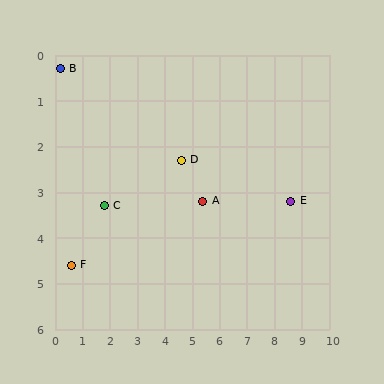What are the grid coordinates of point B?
Point B is at approximately (0.2, 0.3).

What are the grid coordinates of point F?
Point F is at approximately (0.6, 4.6).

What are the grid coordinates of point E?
Point E is at approximately (8.6, 3.2).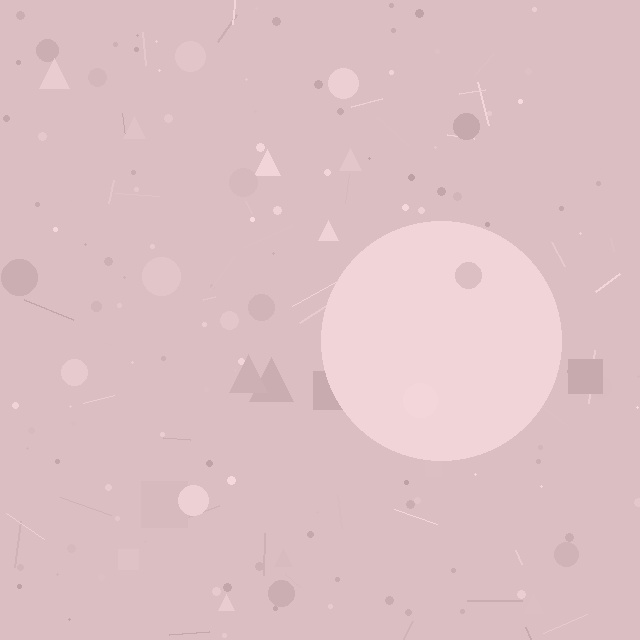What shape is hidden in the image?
A circle is hidden in the image.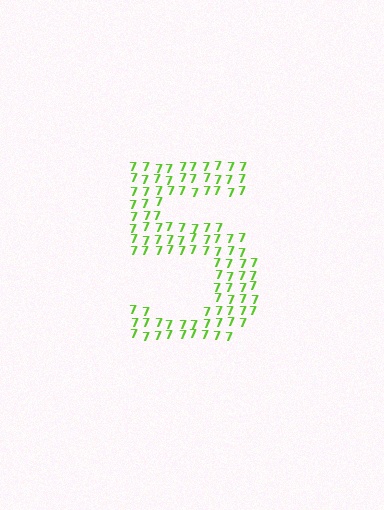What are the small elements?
The small elements are digit 7's.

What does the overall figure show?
The overall figure shows the digit 5.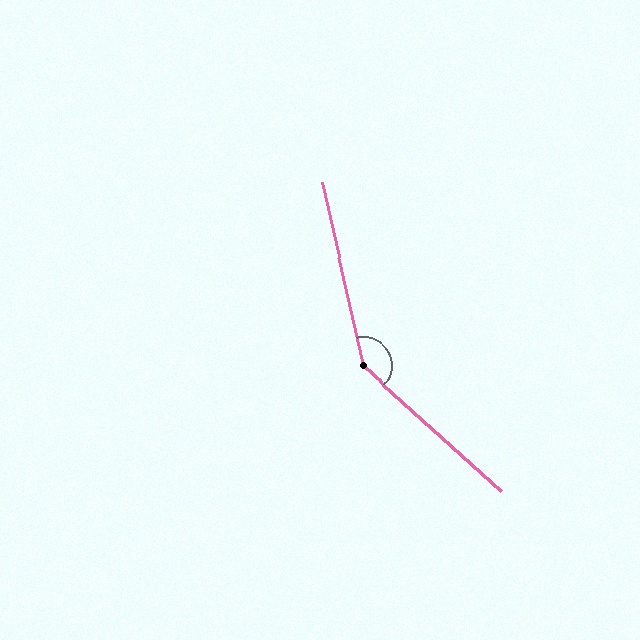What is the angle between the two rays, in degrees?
Approximately 145 degrees.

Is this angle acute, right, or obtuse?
It is obtuse.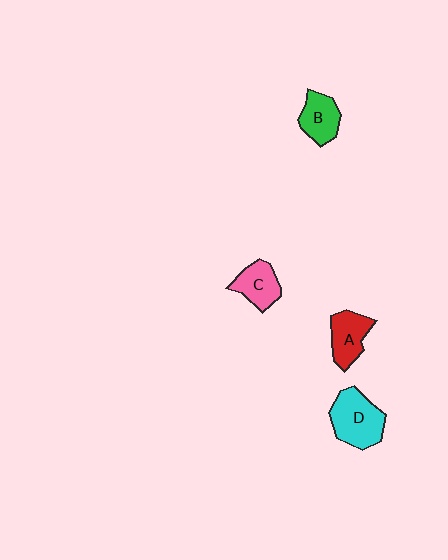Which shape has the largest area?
Shape D (cyan).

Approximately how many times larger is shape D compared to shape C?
Approximately 1.5 times.